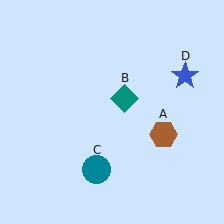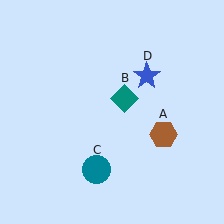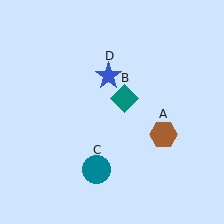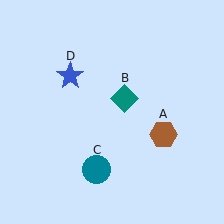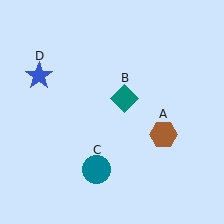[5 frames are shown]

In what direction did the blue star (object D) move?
The blue star (object D) moved left.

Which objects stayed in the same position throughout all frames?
Brown hexagon (object A) and teal diamond (object B) and teal circle (object C) remained stationary.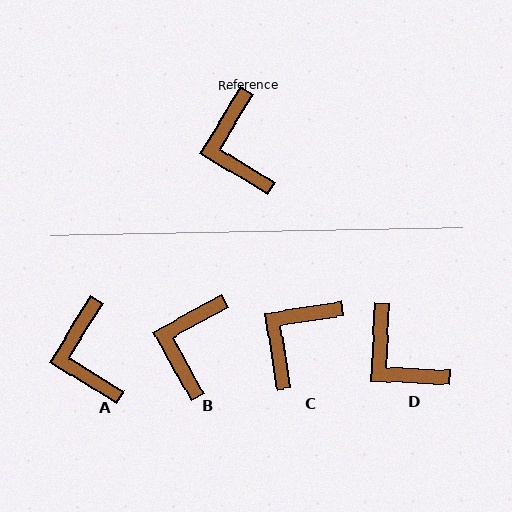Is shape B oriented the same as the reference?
No, it is off by about 29 degrees.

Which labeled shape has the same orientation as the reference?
A.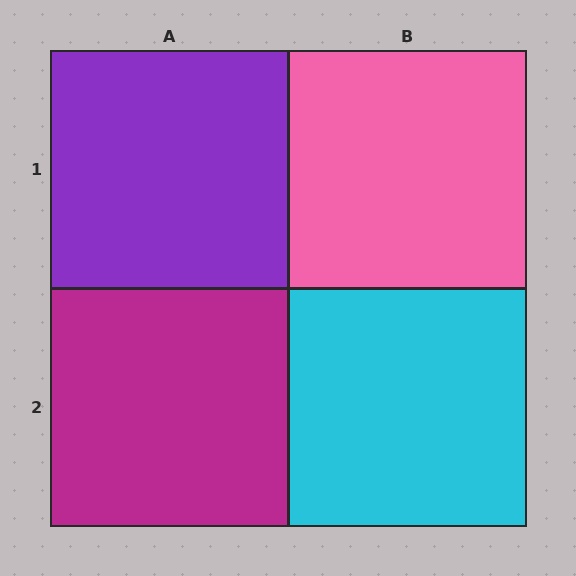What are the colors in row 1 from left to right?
Purple, pink.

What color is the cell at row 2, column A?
Magenta.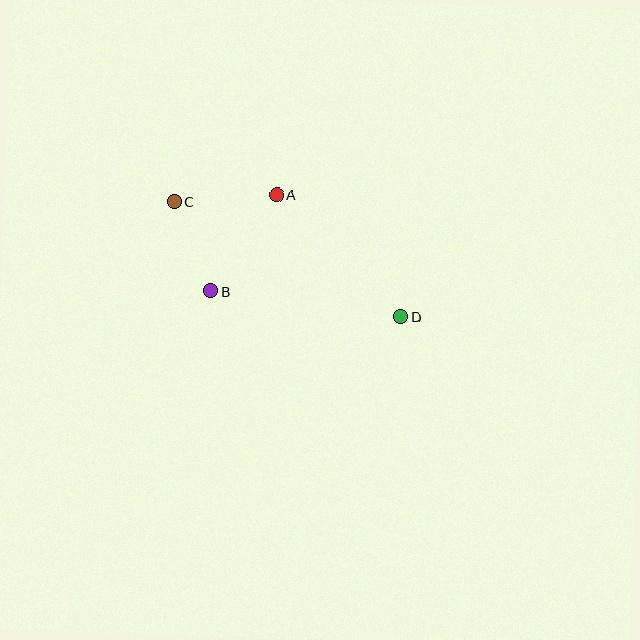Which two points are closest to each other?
Points B and C are closest to each other.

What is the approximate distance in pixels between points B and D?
The distance between B and D is approximately 192 pixels.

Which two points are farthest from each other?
Points C and D are farthest from each other.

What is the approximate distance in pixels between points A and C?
The distance between A and C is approximately 102 pixels.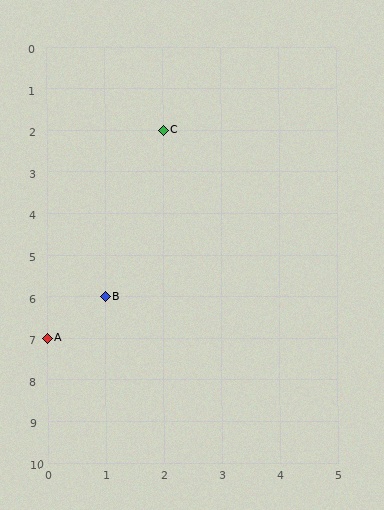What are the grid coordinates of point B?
Point B is at grid coordinates (1, 6).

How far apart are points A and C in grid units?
Points A and C are 2 columns and 5 rows apart (about 5.4 grid units diagonally).